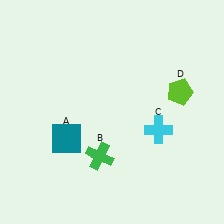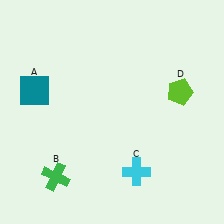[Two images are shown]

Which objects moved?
The objects that moved are: the teal square (A), the green cross (B), the cyan cross (C).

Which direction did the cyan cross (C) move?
The cyan cross (C) moved down.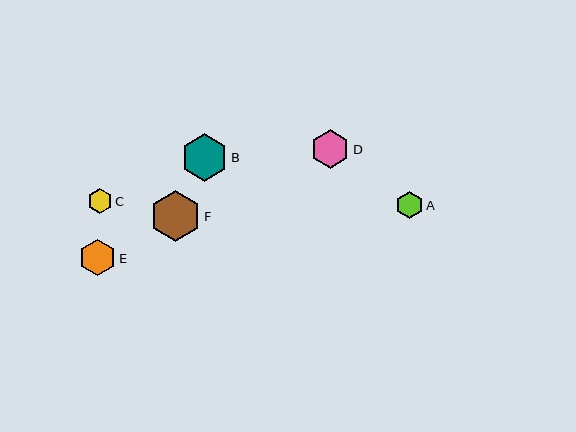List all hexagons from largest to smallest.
From largest to smallest: F, B, D, E, A, C.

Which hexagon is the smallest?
Hexagon C is the smallest with a size of approximately 25 pixels.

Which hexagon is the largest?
Hexagon F is the largest with a size of approximately 51 pixels.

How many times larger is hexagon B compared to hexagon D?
Hexagon B is approximately 1.2 times the size of hexagon D.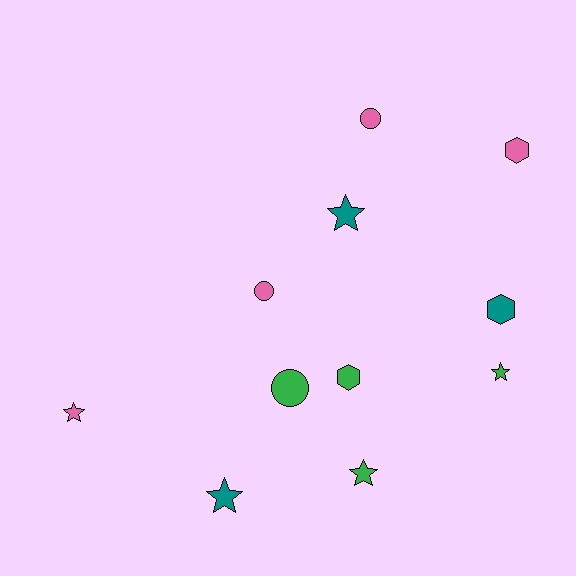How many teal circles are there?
There are no teal circles.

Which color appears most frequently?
Pink, with 4 objects.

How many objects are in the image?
There are 11 objects.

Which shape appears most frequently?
Star, with 5 objects.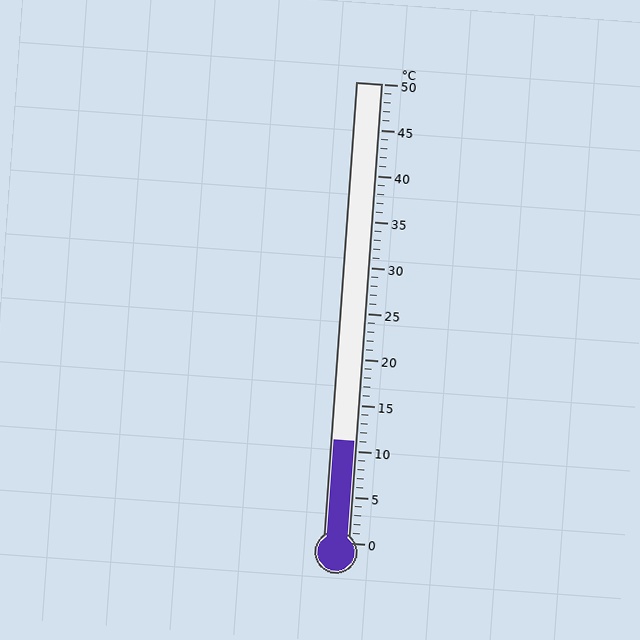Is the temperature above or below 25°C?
The temperature is below 25°C.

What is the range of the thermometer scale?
The thermometer scale ranges from 0°C to 50°C.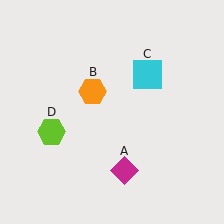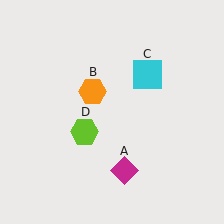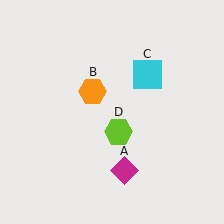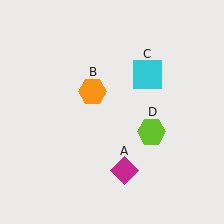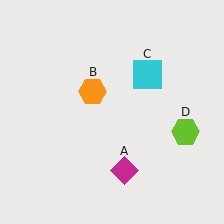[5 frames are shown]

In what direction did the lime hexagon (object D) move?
The lime hexagon (object D) moved right.